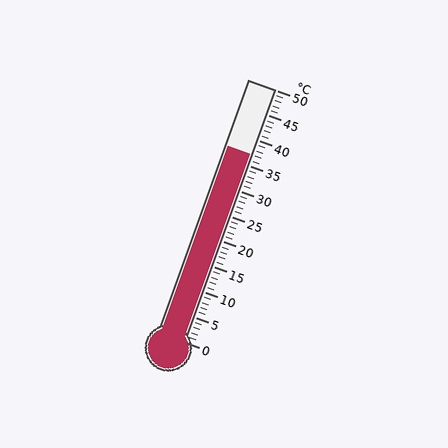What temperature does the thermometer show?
The thermometer shows approximately 37°C.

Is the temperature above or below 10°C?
The temperature is above 10°C.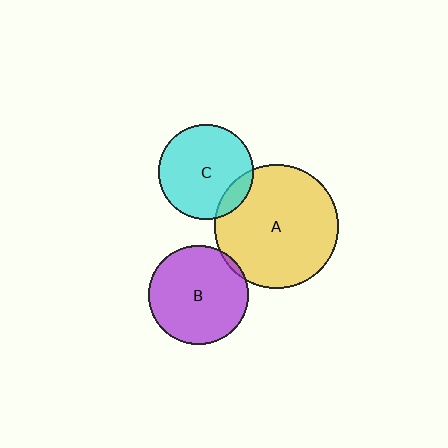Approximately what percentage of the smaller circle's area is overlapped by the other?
Approximately 5%.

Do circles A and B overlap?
Yes.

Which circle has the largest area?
Circle A (yellow).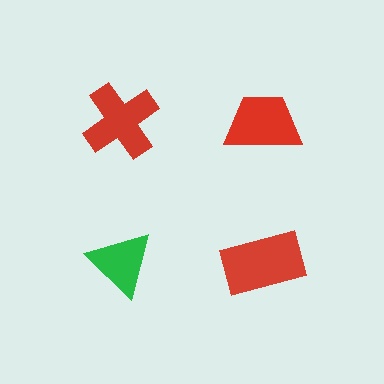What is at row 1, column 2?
A red trapezoid.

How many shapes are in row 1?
2 shapes.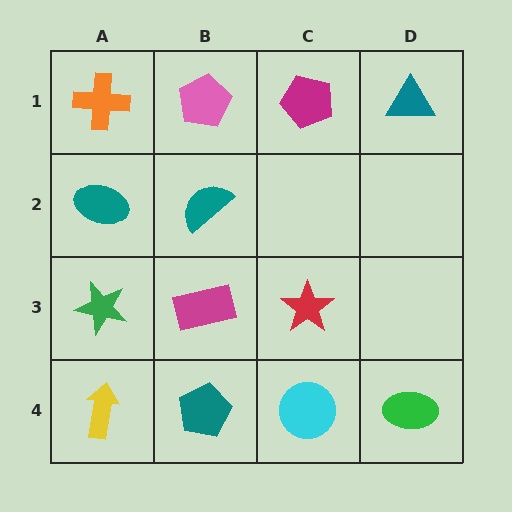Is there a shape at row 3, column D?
No, that cell is empty.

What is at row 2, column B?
A teal semicircle.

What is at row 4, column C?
A cyan circle.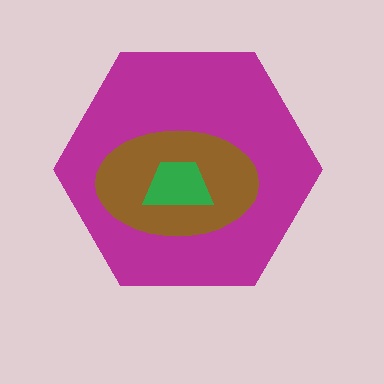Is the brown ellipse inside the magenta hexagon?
Yes.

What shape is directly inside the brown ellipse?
The green trapezoid.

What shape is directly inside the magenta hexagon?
The brown ellipse.